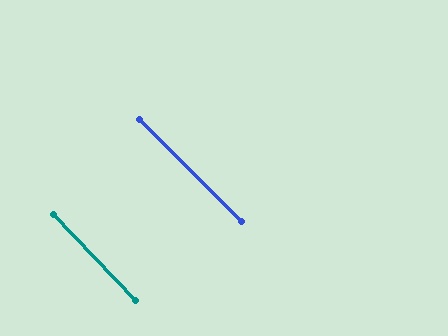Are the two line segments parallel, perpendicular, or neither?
Parallel — their directions differ by only 1.4°.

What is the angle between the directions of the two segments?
Approximately 1 degree.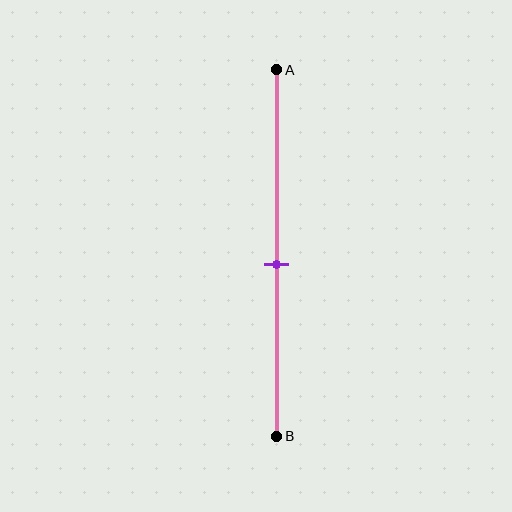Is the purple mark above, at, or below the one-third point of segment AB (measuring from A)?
The purple mark is below the one-third point of segment AB.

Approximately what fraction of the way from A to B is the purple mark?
The purple mark is approximately 55% of the way from A to B.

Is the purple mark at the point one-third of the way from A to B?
No, the mark is at about 55% from A, not at the 33% one-third point.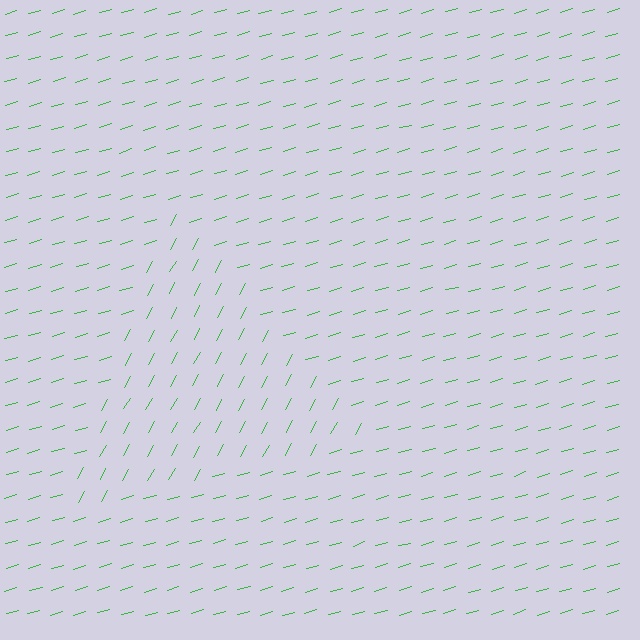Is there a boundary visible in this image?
Yes, there is a texture boundary formed by a change in line orientation.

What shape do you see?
I see a triangle.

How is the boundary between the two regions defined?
The boundary is defined purely by a change in line orientation (approximately 45 degrees difference). All lines are the same color and thickness.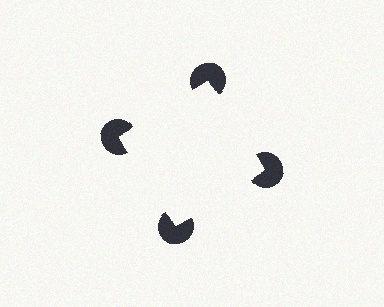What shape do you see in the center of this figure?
An illusory square — its edges are inferred from the aligned wedge cuts in the pac-man discs, not physically drawn.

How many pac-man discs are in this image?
There are 4 — one at each vertex of the illusory square.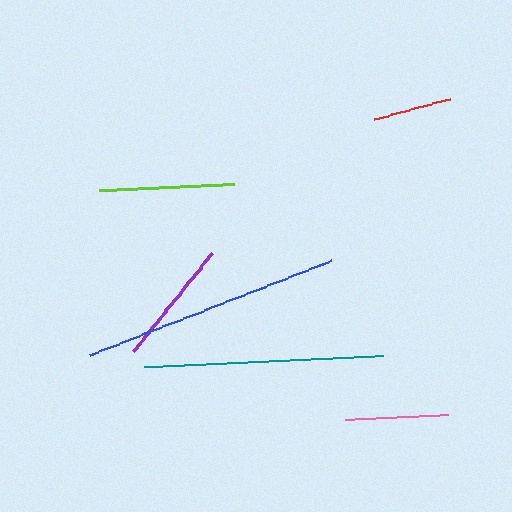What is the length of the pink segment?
The pink segment is approximately 103 pixels long.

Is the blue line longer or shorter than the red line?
The blue line is longer than the red line.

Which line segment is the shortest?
The red line is the shortest at approximately 79 pixels.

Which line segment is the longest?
The blue line is the longest at approximately 260 pixels.